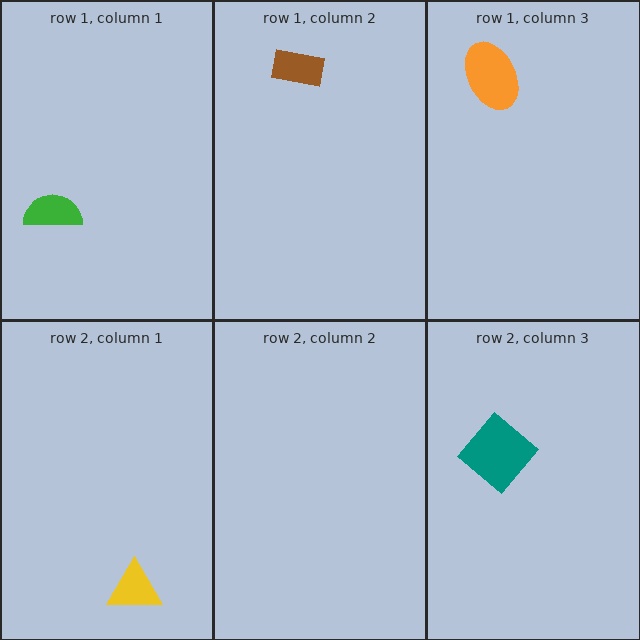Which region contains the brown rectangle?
The row 1, column 2 region.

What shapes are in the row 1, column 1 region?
The green semicircle.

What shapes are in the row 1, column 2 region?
The brown rectangle.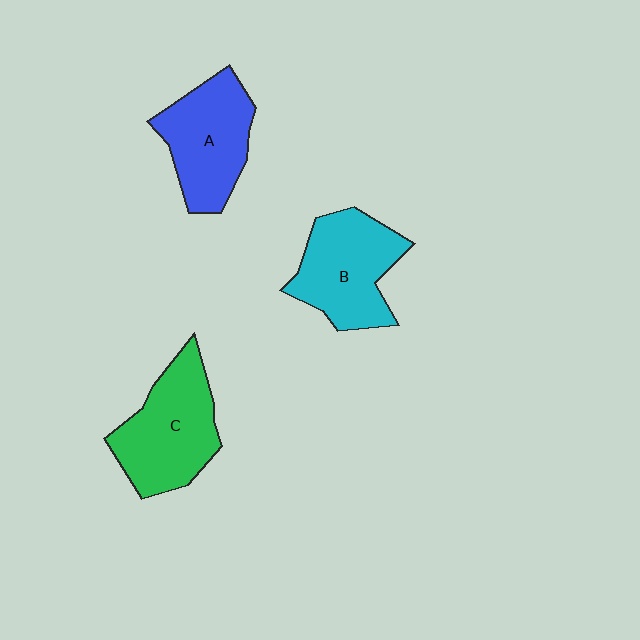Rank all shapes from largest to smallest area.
From largest to smallest: C (green), B (cyan), A (blue).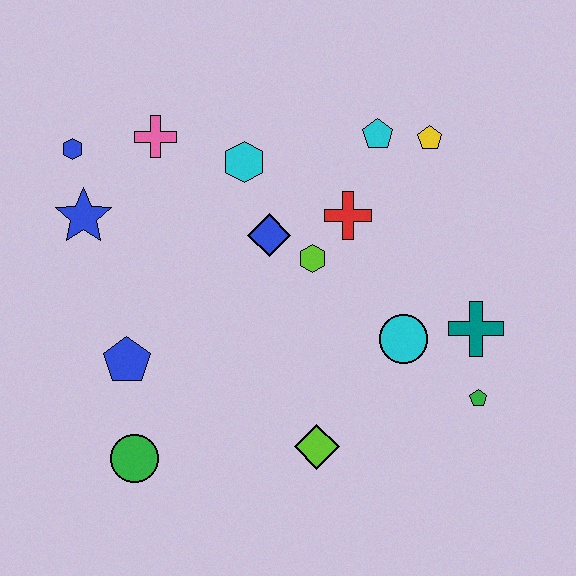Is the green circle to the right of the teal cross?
No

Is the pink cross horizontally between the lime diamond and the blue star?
Yes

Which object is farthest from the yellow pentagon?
The green circle is farthest from the yellow pentagon.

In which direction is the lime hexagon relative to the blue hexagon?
The lime hexagon is to the right of the blue hexagon.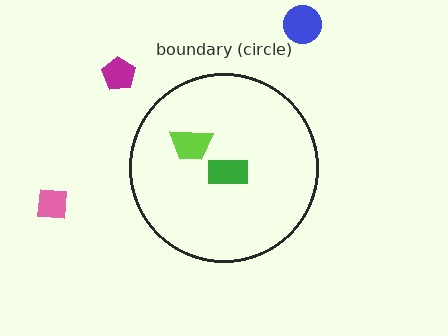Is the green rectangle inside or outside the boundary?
Inside.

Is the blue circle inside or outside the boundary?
Outside.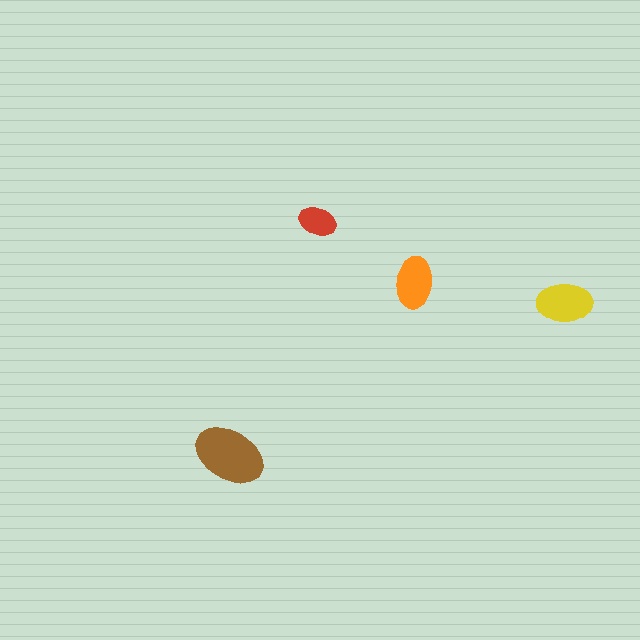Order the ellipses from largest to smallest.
the brown one, the yellow one, the orange one, the red one.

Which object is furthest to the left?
The brown ellipse is leftmost.